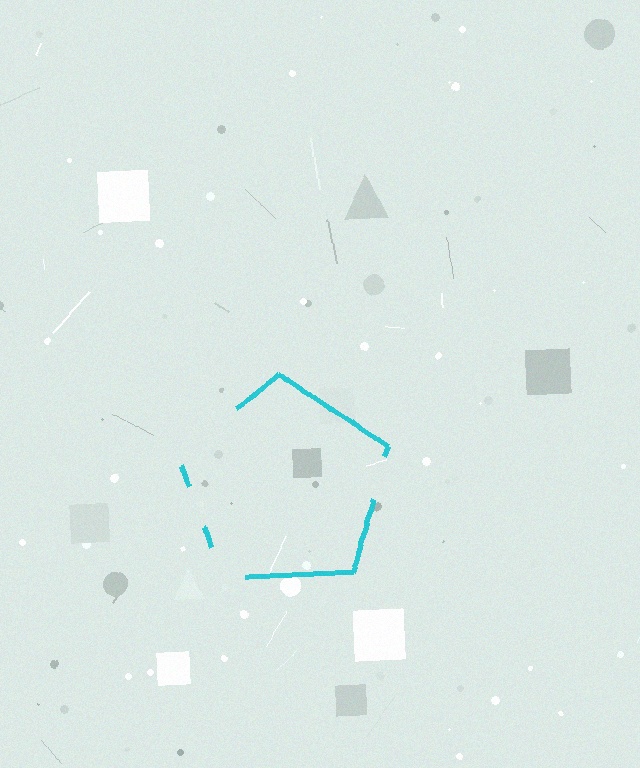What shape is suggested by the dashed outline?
The dashed outline suggests a pentagon.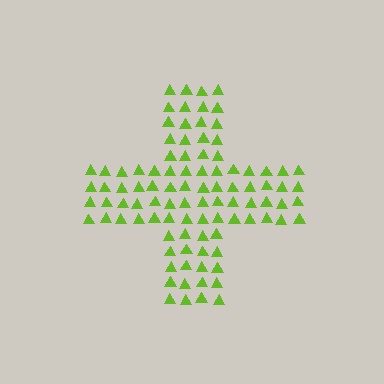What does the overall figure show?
The overall figure shows a cross.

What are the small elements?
The small elements are triangles.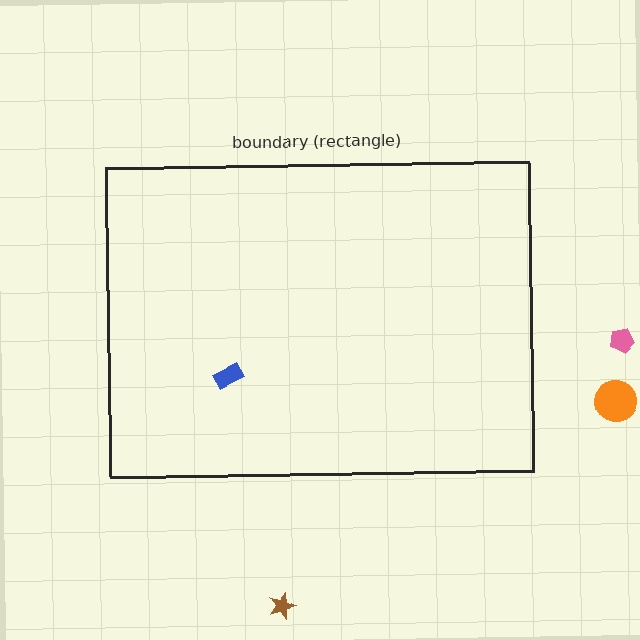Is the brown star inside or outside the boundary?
Outside.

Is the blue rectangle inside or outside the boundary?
Inside.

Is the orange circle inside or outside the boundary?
Outside.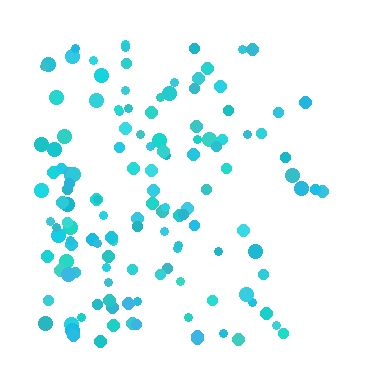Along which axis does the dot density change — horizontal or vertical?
Horizontal.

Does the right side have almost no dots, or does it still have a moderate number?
Still a moderate number, just noticeably fewer than the left.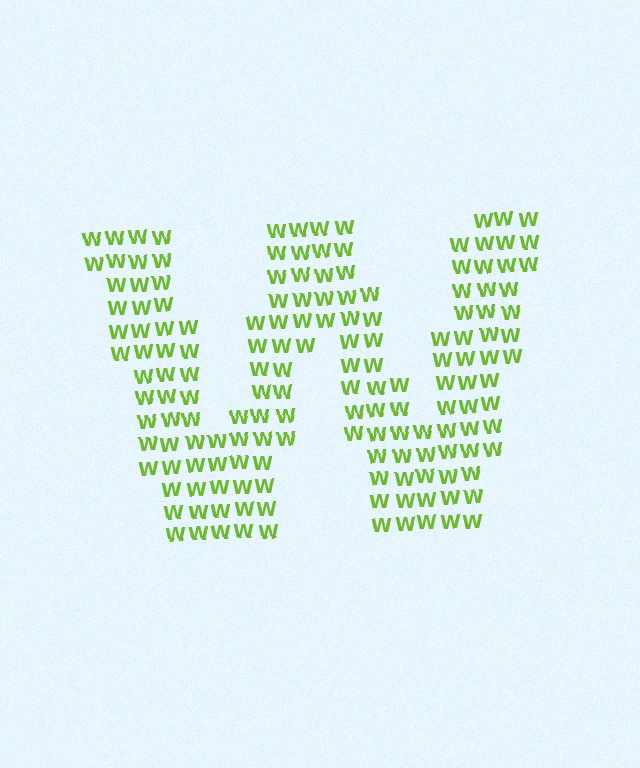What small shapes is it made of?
It is made of small letter W's.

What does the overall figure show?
The overall figure shows the letter W.